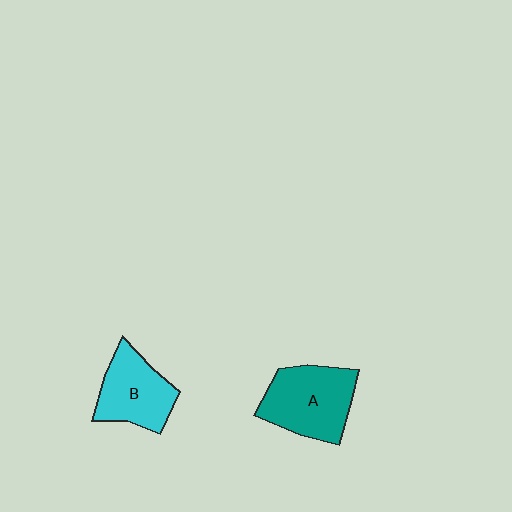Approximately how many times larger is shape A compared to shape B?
Approximately 1.2 times.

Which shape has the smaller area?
Shape B (cyan).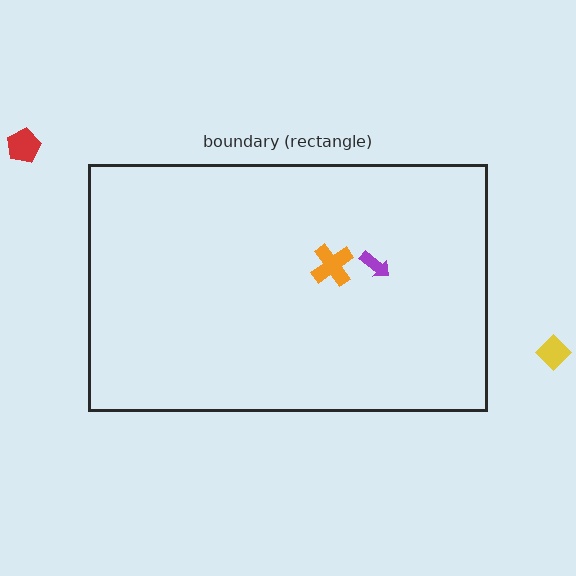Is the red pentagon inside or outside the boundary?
Outside.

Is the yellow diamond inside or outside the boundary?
Outside.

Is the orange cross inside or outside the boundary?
Inside.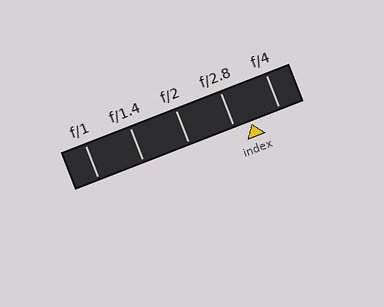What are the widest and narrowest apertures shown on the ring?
The widest aperture shown is f/1 and the narrowest is f/4.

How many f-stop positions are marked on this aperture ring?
There are 5 f-stop positions marked.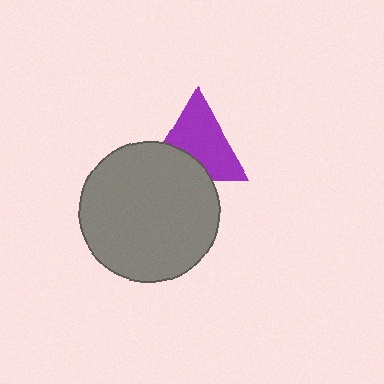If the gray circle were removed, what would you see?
You would see the complete purple triangle.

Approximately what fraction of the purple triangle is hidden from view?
Roughly 32% of the purple triangle is hidden behind the gray circle.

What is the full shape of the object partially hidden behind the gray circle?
The partially hidden object is a purple triangle.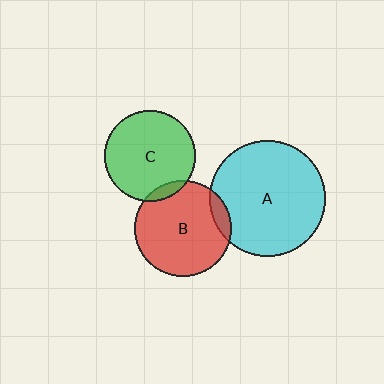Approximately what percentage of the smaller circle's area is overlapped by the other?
Approximately 10%.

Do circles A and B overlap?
Yes.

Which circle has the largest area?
Circle A (cyan).